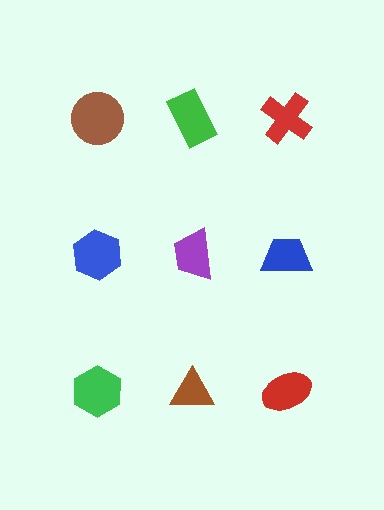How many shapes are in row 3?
3 shapes.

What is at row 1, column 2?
A green rectangle.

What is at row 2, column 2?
A purple trapezoid.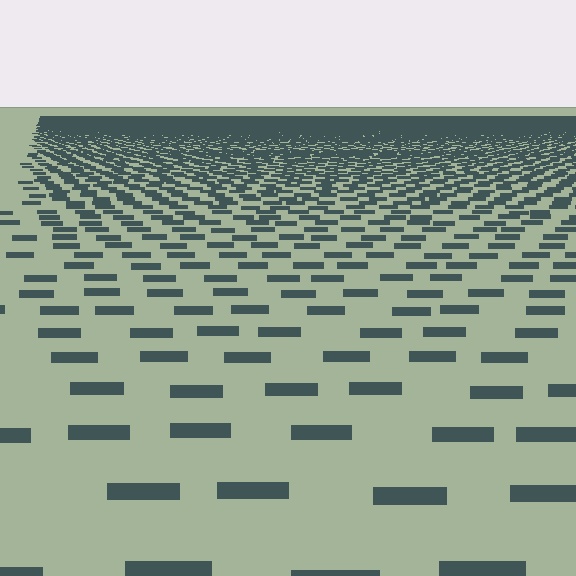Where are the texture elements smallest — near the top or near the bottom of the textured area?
Near the top.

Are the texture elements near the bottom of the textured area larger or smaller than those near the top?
Larger. Near the bottom, elements are closer to the viewer and appear at a bigger on-screen size.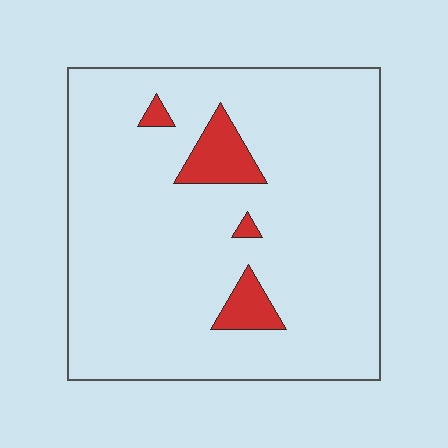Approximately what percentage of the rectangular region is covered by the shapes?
Approximately 10%.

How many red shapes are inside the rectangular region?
4.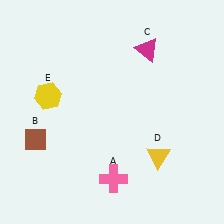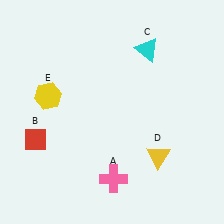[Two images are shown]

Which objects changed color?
B changed from brown to red. C changed from magenta to cyan.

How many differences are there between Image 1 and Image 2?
There are 2 differences between the two images.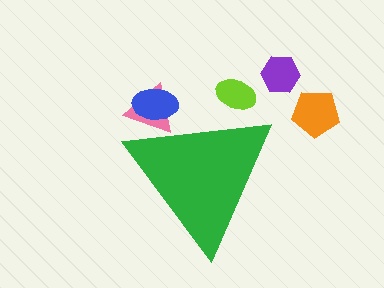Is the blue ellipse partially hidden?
Yes, the blue ellipse is partially hidden behind the green triangle.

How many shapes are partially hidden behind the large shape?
3 shapes are partially hidden.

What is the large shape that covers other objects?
A green triangle.